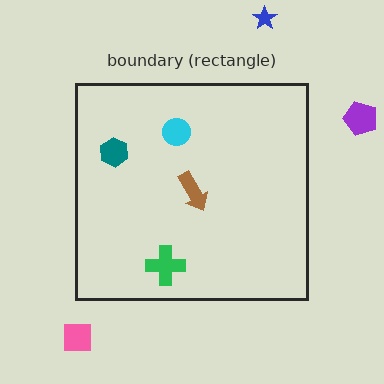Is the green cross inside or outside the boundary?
Inside.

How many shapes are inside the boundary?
4 inside, 3 outside.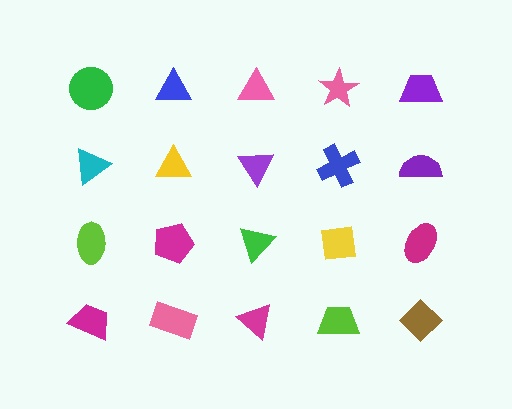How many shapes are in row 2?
5 shapes.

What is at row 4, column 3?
A magenta triangle.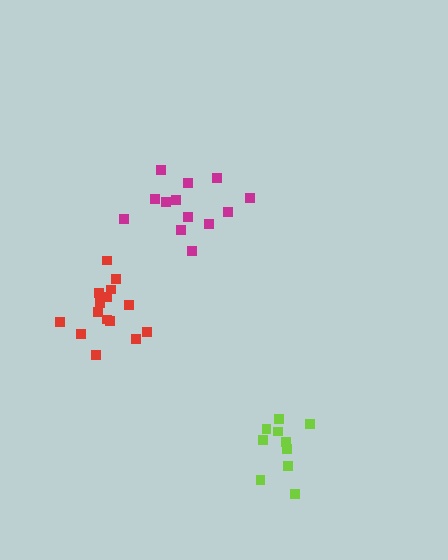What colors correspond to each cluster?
The clusters are colored: magenta, red, lime.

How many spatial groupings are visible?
There are 3 spatial groupings.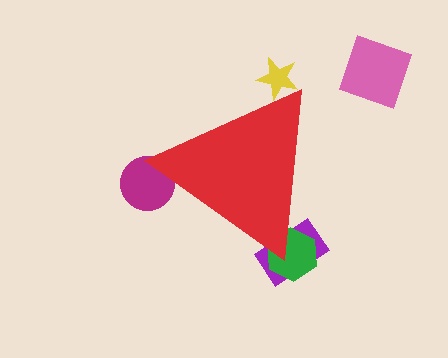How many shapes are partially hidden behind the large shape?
4 shapes are partially hidden.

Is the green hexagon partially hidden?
Yes, the green hexagon is partially hidden behind the red triangle.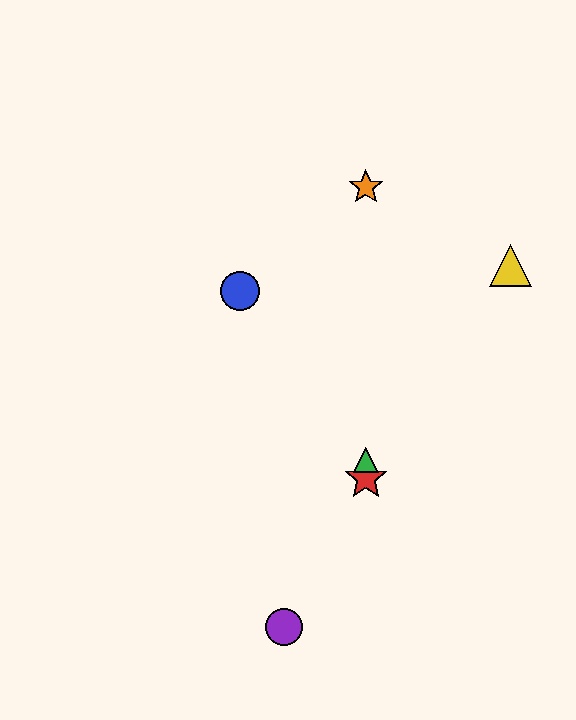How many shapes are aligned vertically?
3 shapes (the red star, the green triangle, the orange star) are aligned vertically.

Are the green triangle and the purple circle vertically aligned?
No, the green triangle is at x≈366 and the purple circle is at x≈284.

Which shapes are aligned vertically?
The red star, the green triangle, the orange star are aligned vertically.